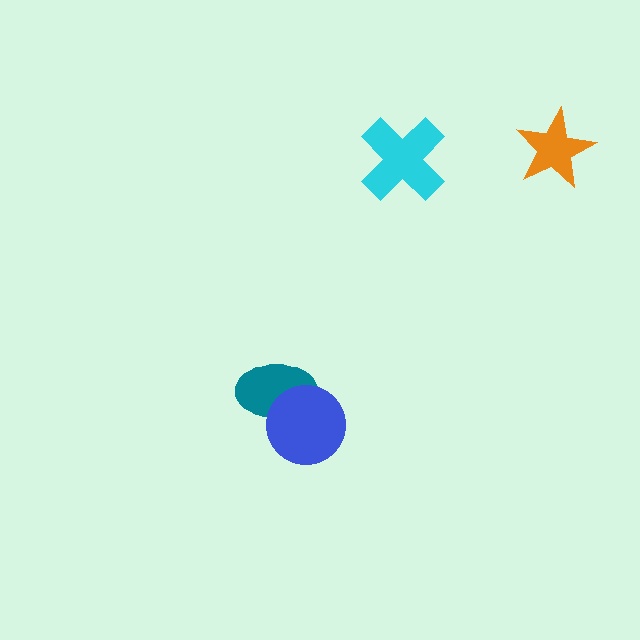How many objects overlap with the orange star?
0 objects overlap with the orange star.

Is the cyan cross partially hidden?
No, no other shape covers it.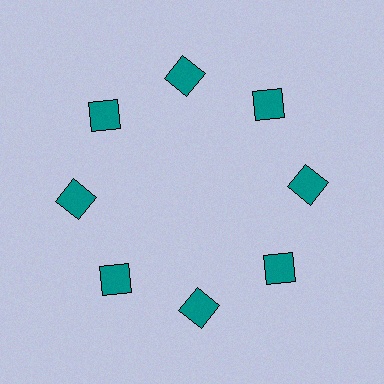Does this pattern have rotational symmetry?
Yes, this pattern has 8-fold rotational symmetry. It looks the same after rotating 45 degrees around the center.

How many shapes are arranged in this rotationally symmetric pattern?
There are 8 shapes, arranged in 8 groups of 1.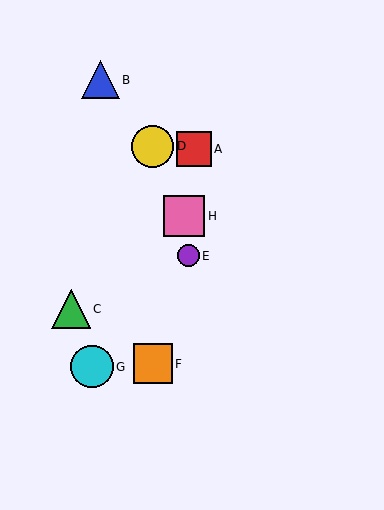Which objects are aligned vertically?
Objects D, F are aligned vertically.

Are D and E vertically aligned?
No, D is at x≈153 and E is at x≈188.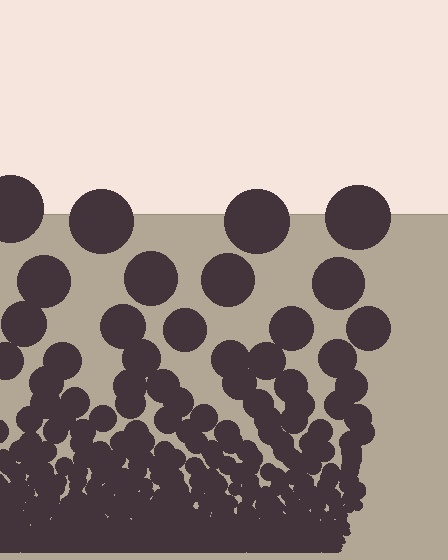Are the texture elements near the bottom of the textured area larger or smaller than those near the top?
Smaller. The gradient is inverted — elements near the bottom are smaller and denser.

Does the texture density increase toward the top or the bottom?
Density increases toward the bottom.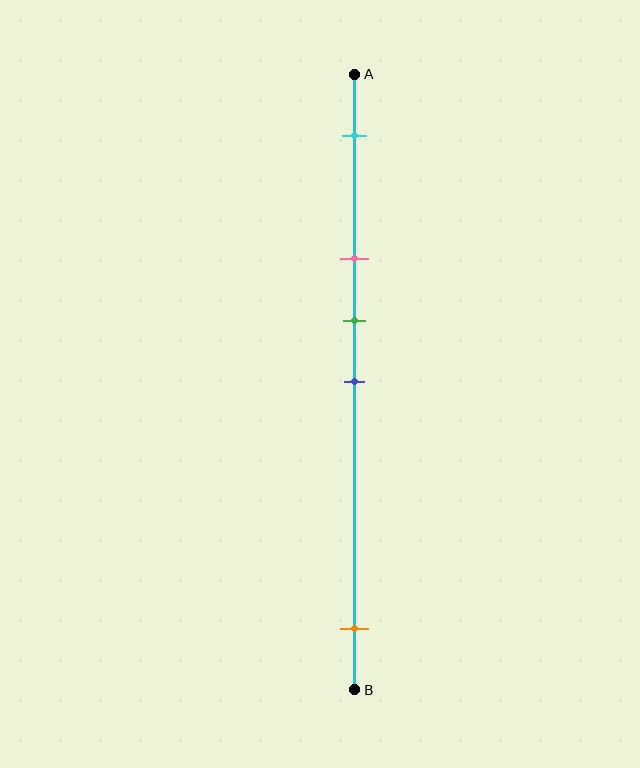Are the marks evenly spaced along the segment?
No, the marks are not evenly spaced.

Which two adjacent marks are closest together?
The green and blue marks are the closest adjacent pair.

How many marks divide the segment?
There are 5 marks dividing the segment.